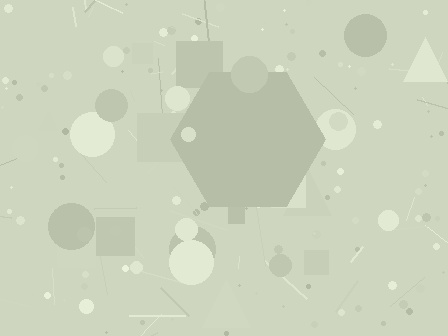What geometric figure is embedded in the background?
A hexagon is embedded in the background.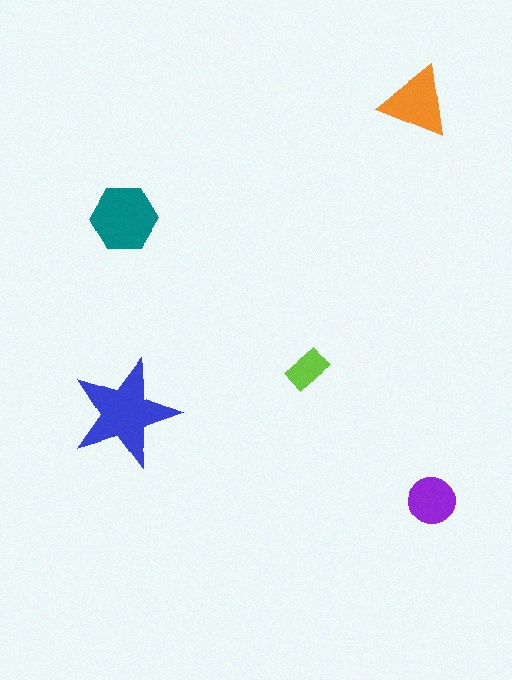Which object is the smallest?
The lime rectangle.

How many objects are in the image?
There are 5 objects in the image.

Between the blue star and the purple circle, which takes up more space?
The blue star.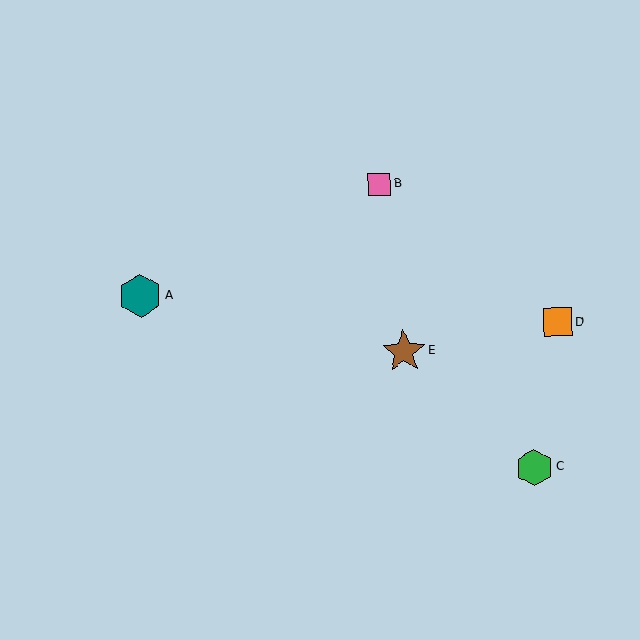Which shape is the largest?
The teal hexagon (labeled A) is the largest.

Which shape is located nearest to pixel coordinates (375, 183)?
The pink square (labeled B) at (379, 184) is nearest to that location.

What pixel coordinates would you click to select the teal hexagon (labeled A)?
Click at (140, 296) to select the teal hexagon A.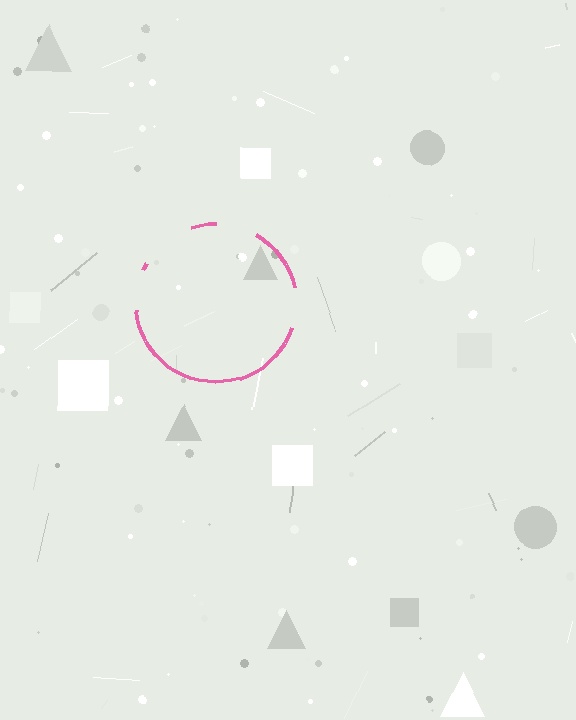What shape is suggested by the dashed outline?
The dashed outline suggests a circle.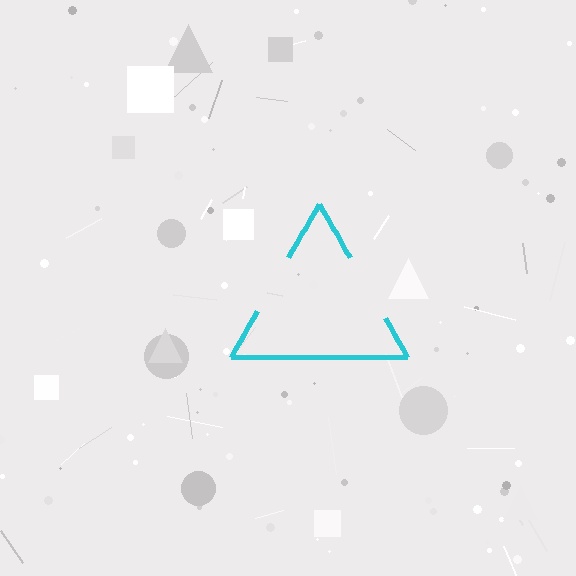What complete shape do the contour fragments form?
The contour fragments form a triangle.